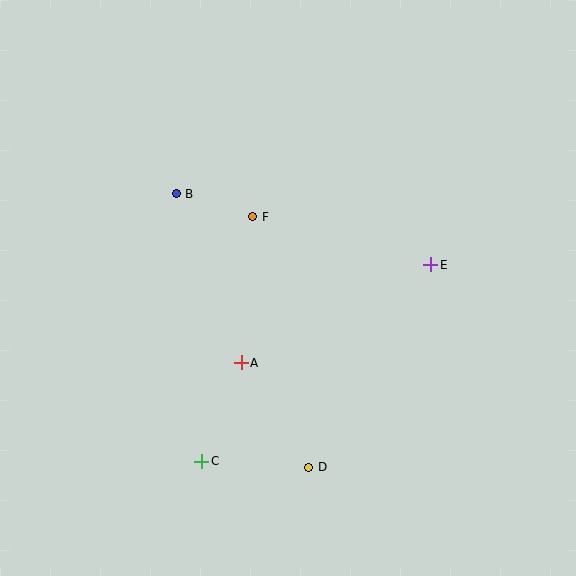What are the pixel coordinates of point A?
Point A is at (241, 363).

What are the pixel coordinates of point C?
Point C is at (201, 461).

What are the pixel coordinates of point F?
Point F is at (253, 217).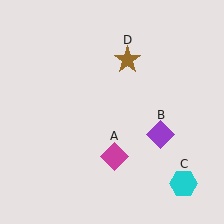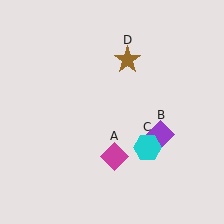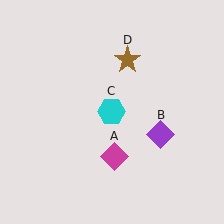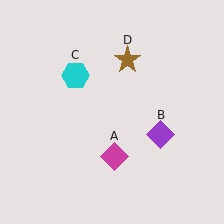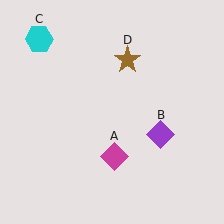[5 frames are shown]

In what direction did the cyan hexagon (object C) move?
The cyan hexagon (object C) moved up and to the left.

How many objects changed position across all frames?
1 object changed position: cyan hexagon (object C).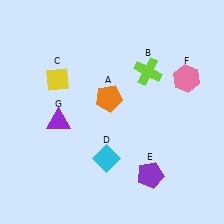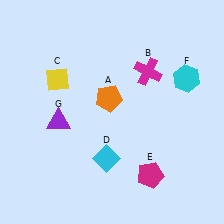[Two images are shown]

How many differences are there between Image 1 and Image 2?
There are 3 differences between the two images.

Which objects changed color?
B changed from lime to magenta. E changed from purple to magenta. F changed from pink to cyan.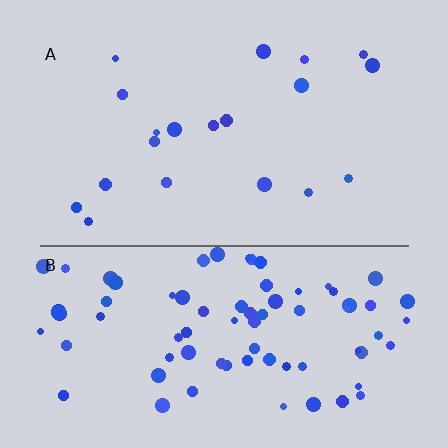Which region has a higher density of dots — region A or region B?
B (the bottom).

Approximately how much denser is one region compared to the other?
Approximately 4.0× — region B over region A.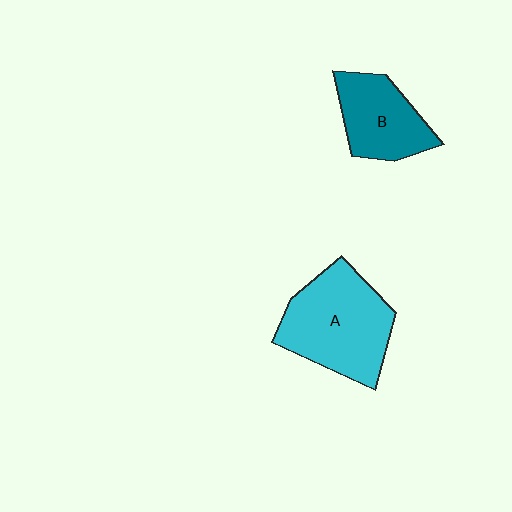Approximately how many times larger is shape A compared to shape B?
Approximately 1.5 times.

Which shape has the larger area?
Shape A (cyan).